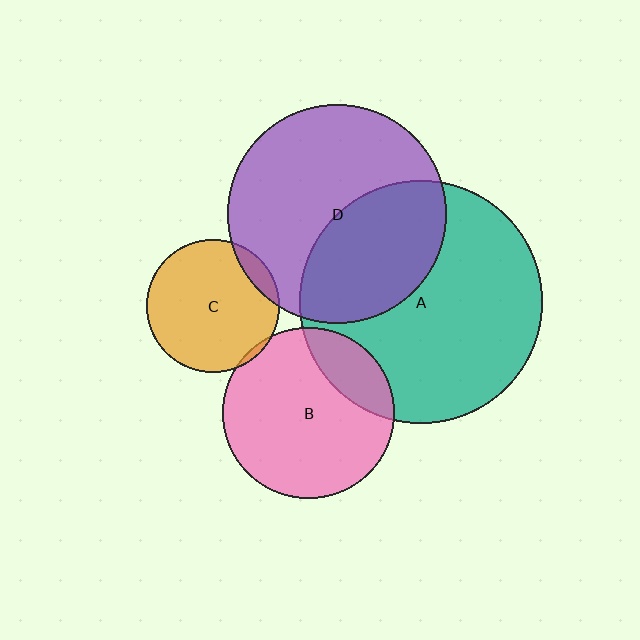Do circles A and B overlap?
Yes.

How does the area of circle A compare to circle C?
Approximately 3.4 times.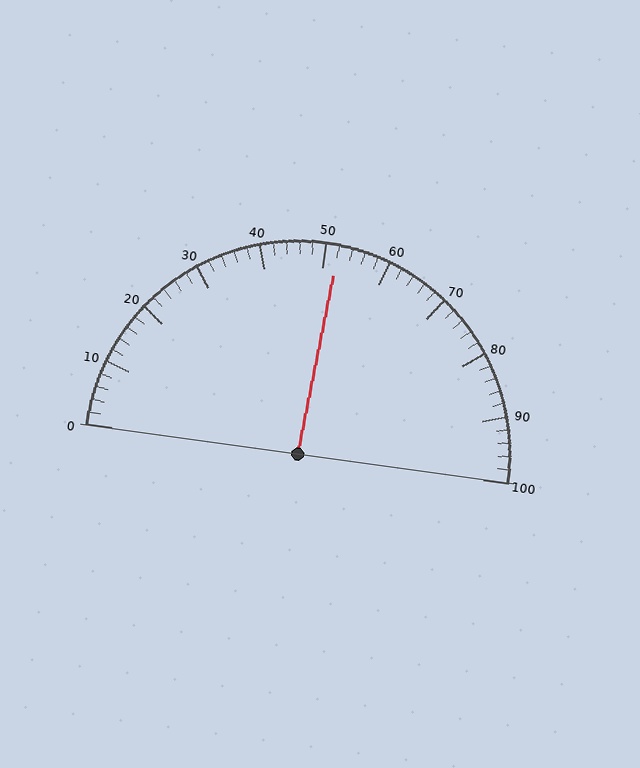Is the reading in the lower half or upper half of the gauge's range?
The reading is in the upper half of the range (0 to 100).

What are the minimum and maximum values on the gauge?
The gauge ranges from 0 to 100.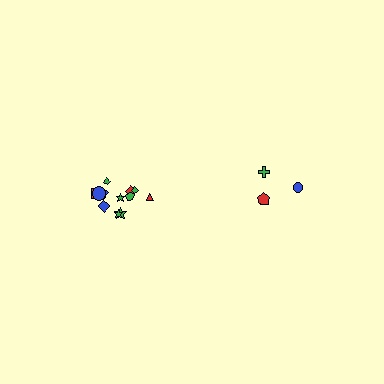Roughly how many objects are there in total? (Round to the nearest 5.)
Roughly 15 objects in total.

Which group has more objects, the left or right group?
The left group.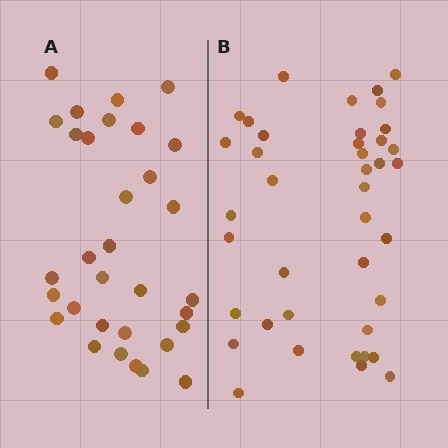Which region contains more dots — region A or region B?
Region B (the right region) has more dots.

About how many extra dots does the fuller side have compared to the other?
Region B has roughly 8 or so more dots than region A.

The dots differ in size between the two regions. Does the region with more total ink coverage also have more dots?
No. Region A has more total ink coverage because its dots are larger, but region B actually contains more individual dots. Total area can be misleading — the number of items is what matters here.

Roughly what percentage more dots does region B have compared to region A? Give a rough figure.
About 25% more.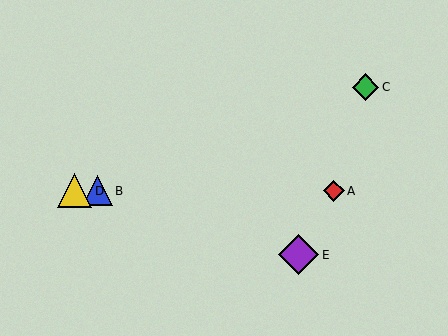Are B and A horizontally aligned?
Yes, both are at y≈191.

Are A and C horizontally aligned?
No, A is at y≈191 and C is at y≈87.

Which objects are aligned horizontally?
Objects A, B, D are aligned horizontally.